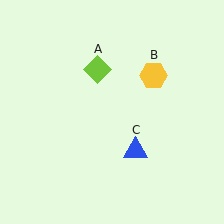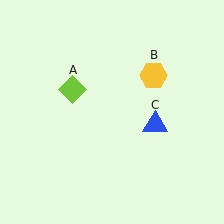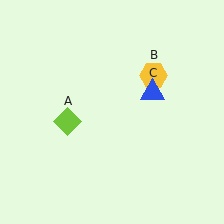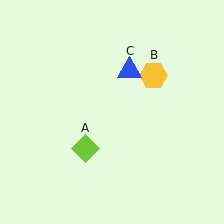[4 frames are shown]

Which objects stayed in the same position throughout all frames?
Yellow hexagon (object B) remained stationary.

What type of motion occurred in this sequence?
The lime diamond (object A), blue triangle (object C) rotated counterclockwise around the center of the scene.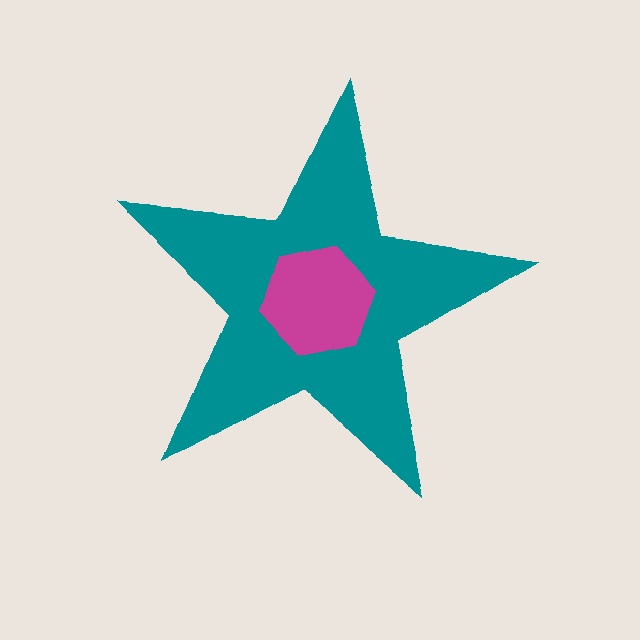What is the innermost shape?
The magenta hexagon.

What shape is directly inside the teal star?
The magenta hexagon.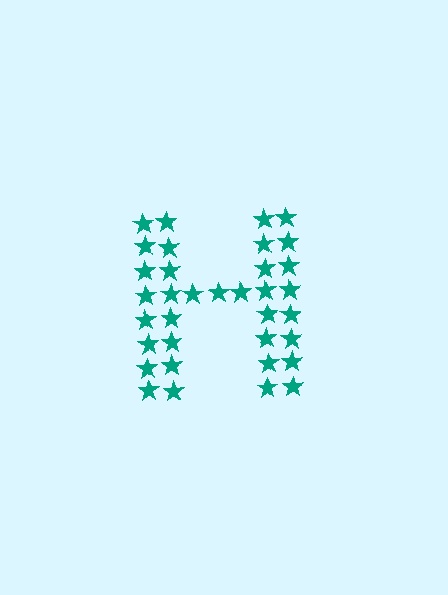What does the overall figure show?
The overall figure shows the letter H.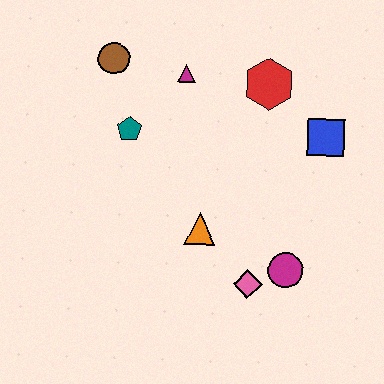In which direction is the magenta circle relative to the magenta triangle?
The magenta circle is below the magenta triangle.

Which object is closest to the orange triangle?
The pink diamond is closest to the orange triangle.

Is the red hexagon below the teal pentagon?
No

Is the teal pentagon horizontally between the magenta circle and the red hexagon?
No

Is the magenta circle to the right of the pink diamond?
Yes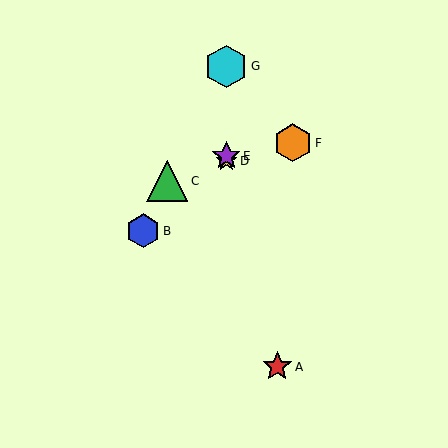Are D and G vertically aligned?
Yes, both are at x≈226.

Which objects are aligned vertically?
Objects D, E, G are aligned vertically.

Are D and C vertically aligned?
No, D is at x≈226 and C is at x≈167.